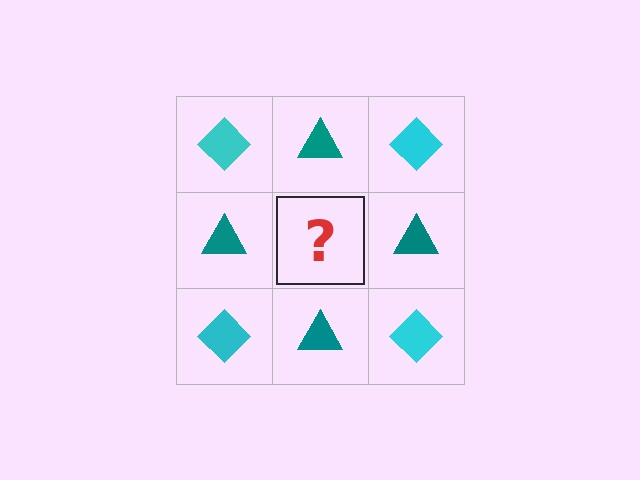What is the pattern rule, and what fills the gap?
The rule is that it alternates cyan diamond and teal triangle in a checkerboard pattern. The gap should be filled with a cyan diamond.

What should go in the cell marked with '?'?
The missing cell should contain a cyan diamond.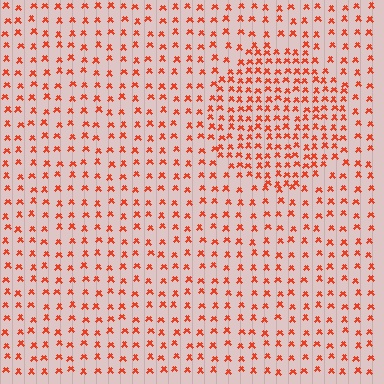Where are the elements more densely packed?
The elements are more densely packed inside the circle boundary.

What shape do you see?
I see a circle.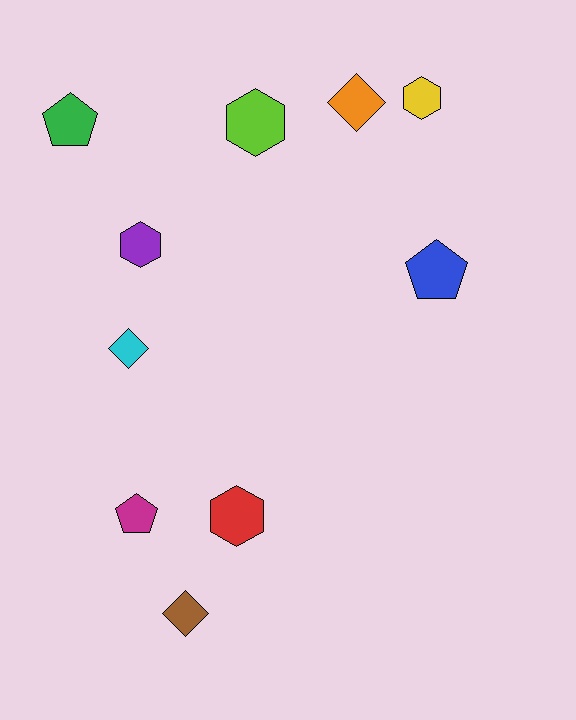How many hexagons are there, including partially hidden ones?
There are 4 hexagons.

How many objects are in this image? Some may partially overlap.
There are 10 objects.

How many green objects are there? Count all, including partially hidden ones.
There is 1 green object.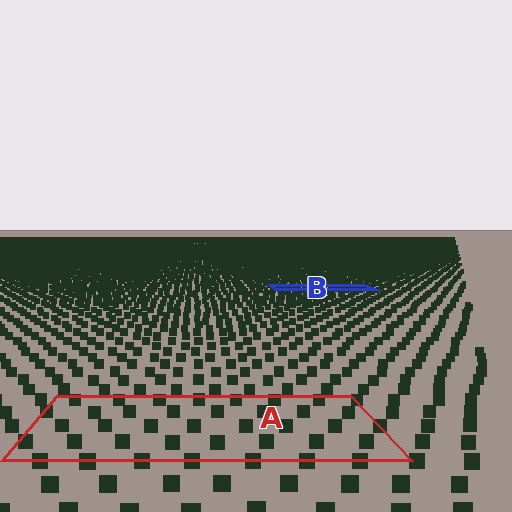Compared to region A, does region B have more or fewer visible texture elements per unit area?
Region B has more texture elements per unit area — they are packed more densely because it is farther away.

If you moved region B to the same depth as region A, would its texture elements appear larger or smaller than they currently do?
They would appear larger. At a closer depth, the same texture elements are projected at a bigger on-screen size.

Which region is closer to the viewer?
Region A is closer. The texture elements there are larger and more spread out.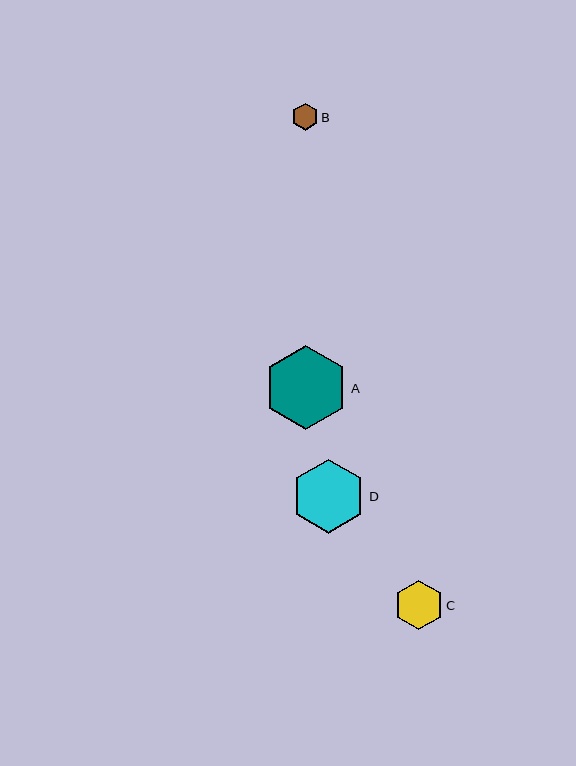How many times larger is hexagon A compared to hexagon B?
Hexagon A is approximately 3.1 times the size of hexagon B.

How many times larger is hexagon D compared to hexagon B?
Hexagon D is approximately 2.8 times the size of hexagon B.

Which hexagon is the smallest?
Hexagon B is the smallest with a size of approximately 27 pixels.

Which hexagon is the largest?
Hexagon A is the largest with a size of approximately 84 pixels.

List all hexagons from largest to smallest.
From largest to smallest: A, D, C, B.